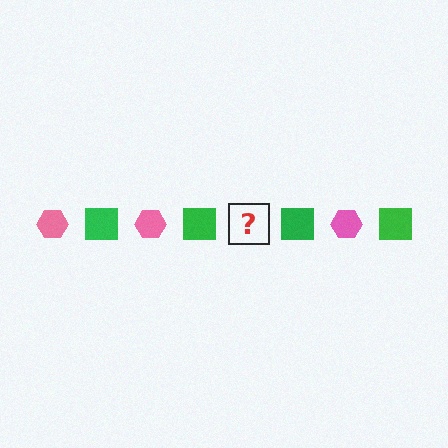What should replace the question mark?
The question mark should be replaced with a pink hexagon.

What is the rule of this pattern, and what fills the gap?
The rule is that the pattern alternates between pink hexagon and green square. The gap should be filled with a pink hexagon.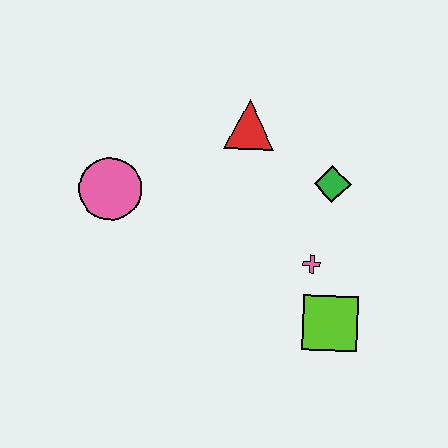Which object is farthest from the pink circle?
The lime square is farthest from the pink circle.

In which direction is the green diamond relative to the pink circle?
The green diamond is to the right of the pink circle.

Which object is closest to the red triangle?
The green diamond is closest to the red triangle.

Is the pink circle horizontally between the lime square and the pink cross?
No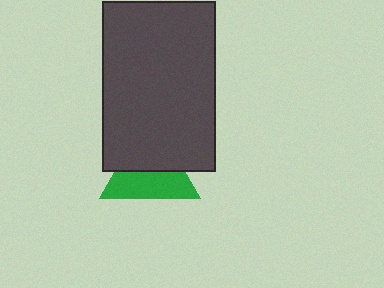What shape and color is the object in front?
The object in front is a dark gray rectangle.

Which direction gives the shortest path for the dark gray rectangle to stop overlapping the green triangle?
Moving up gives the shortest separation.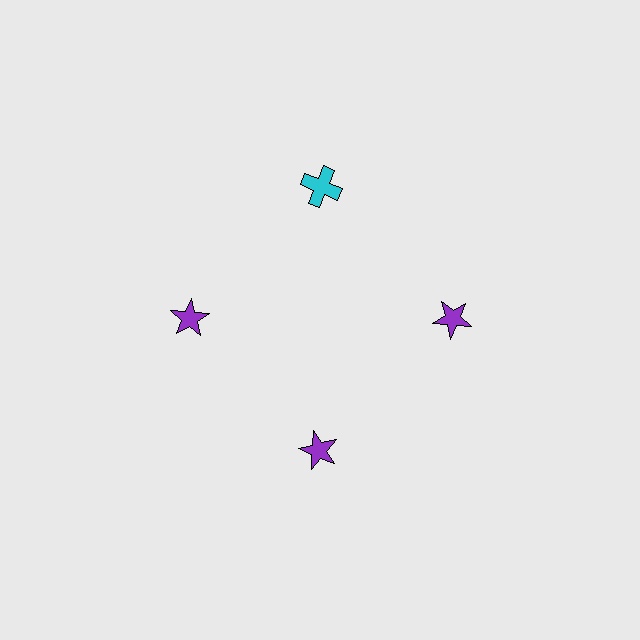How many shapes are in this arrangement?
There are 4 shapes arranged in a ring pattern.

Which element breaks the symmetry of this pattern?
The cyan cross at roughly the 12 o'clock position breaks the symmetry. All other shapes are purple stars.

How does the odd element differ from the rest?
It differs in both color (cyan instead of purple) and shape (cross instead of star).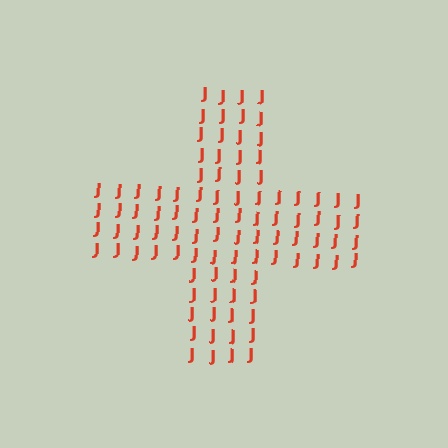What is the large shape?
The large shape is a cross.